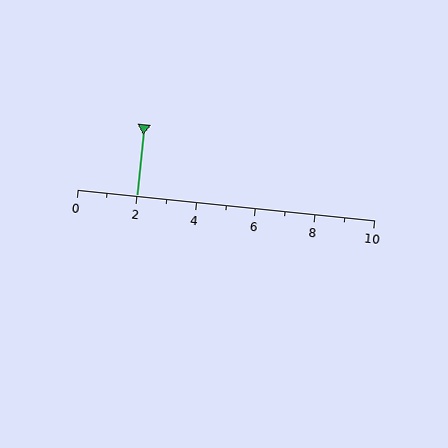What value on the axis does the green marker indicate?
The marker indicates approximately 2.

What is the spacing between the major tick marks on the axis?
The major ticks are spaced 2 apart.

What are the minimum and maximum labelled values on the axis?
The axis runs from 0 to 10.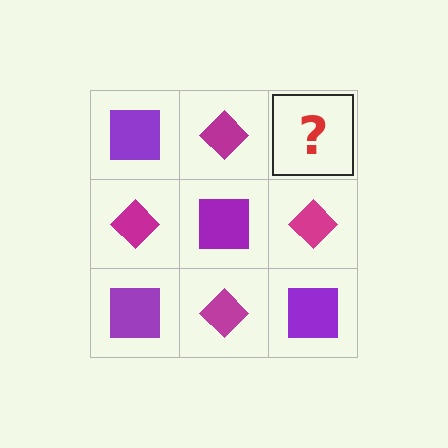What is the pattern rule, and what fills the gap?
The rule is that it alternates purple square and magenta diamond in a checkerboard pattern. The gap should be filled with a purple square.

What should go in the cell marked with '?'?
The missing cell should contain a purple square.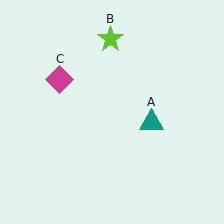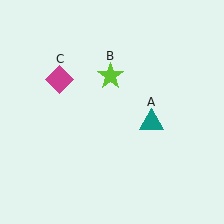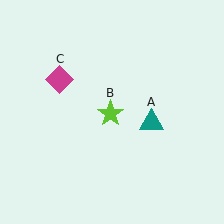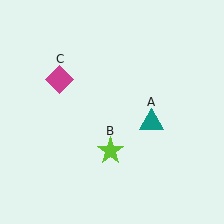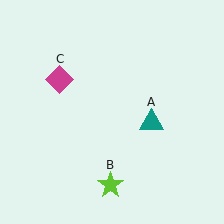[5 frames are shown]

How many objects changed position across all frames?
1 object changed position: lime star (object B).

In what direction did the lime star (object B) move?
The lime star (object B) moved down.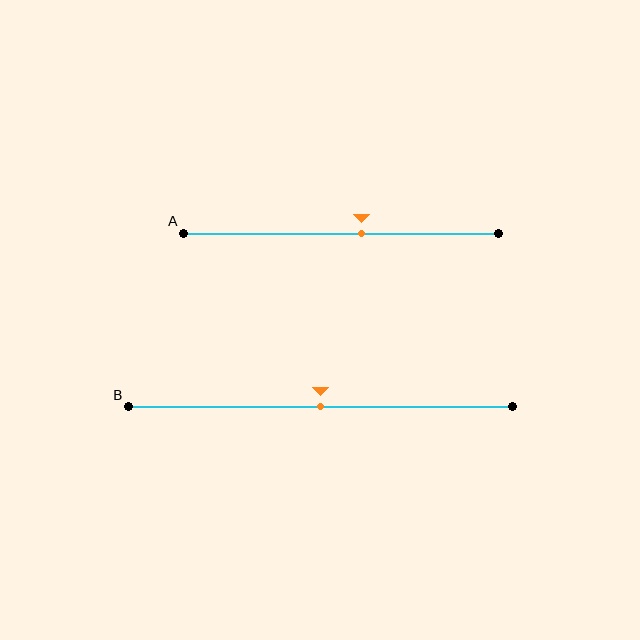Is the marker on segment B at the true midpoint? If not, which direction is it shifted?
Yes, the marker on segment B is at the true midpoint.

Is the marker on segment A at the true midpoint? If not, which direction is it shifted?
No, the marker on segment A is shifted to the right by about 7% of the segment length.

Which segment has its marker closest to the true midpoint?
Segment B has its marker closest to the true midpoint.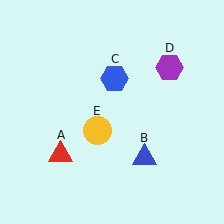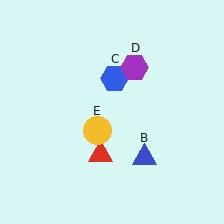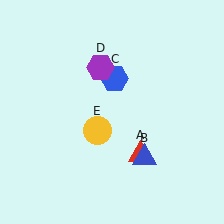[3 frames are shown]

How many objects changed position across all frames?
2 objects changed position: red triangle (object A), purple hexagon (object D).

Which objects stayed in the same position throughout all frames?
Blue triangle (object B) and blue hexagon (object C) and yellow circle (object E) remained stationary.